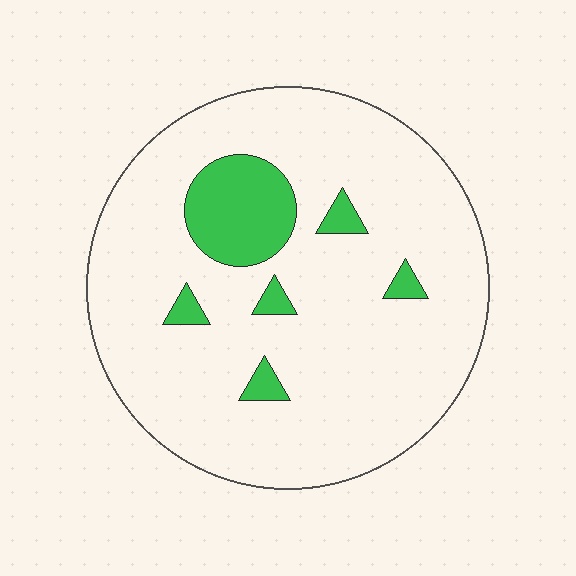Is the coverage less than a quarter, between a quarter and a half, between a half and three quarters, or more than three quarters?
Less than a quarter.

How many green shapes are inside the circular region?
6.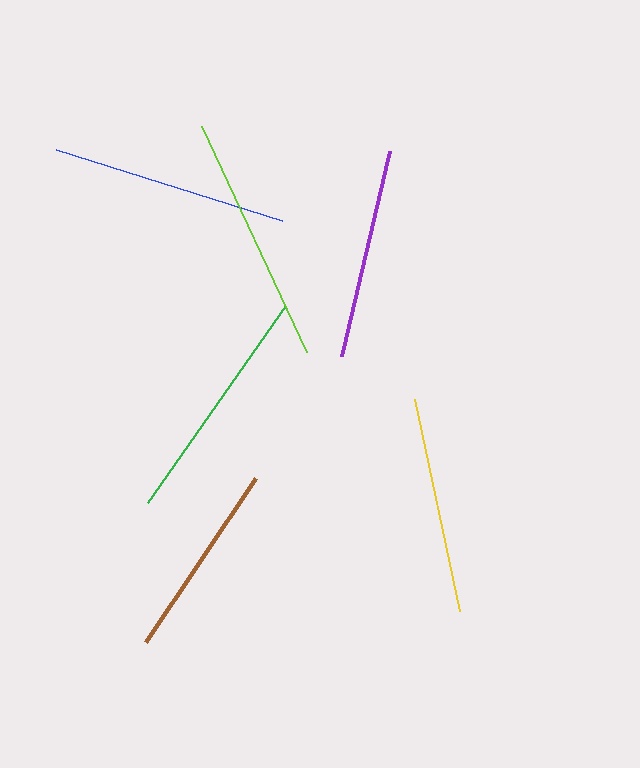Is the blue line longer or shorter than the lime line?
The lime line is longer than the blue line.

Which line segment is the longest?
The lime line is the longest at approximately 249 pixels.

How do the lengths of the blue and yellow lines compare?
The blue and yellow lines are approximately the same length.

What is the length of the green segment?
The green segment is approximately 241 pixels long.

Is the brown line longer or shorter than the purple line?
The purple line is longer than the brown line.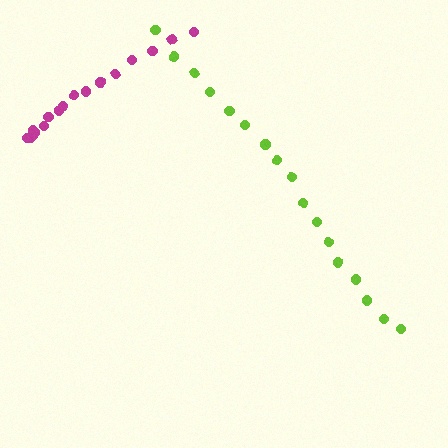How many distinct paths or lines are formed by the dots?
There are 2 distinct paths.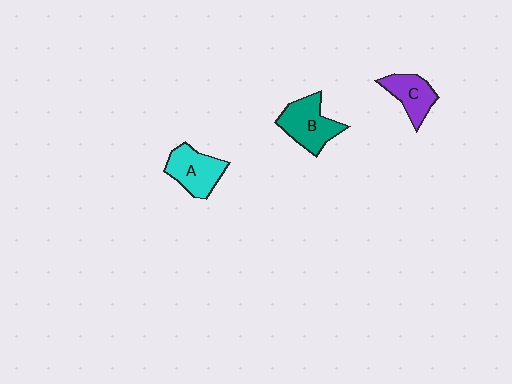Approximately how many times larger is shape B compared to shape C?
Approximately 1.3 times.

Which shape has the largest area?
Shape B (teal).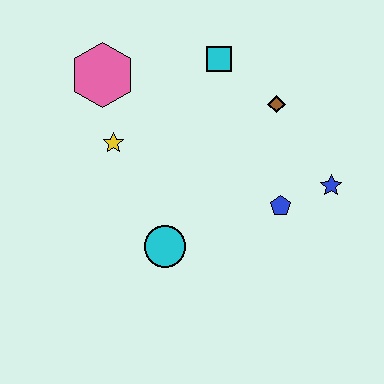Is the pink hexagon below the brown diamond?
No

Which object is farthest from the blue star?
The pink hexagon is farthest from the blue star.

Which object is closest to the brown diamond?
The cyan square is closest to the brown diamond.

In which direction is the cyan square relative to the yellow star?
The cyan square is to the right of the yellow star.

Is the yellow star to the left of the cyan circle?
Yes